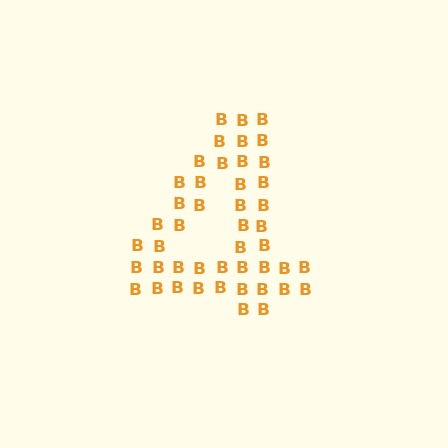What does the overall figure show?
The overall figure shows the digit 4.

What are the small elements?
The small elements are letter B's.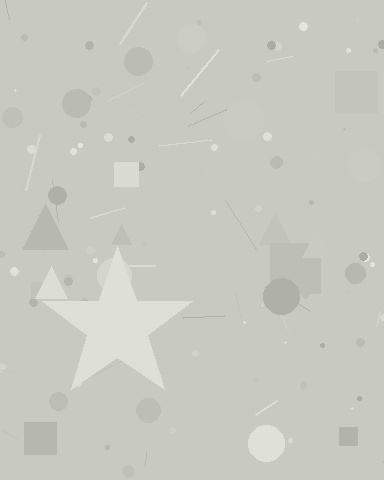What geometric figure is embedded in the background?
A star is embedded in the background.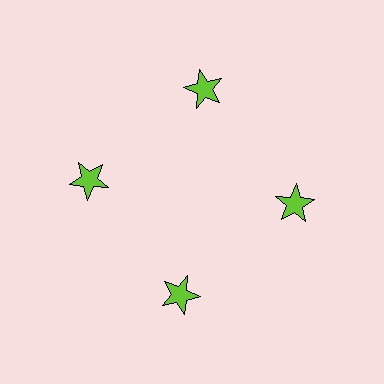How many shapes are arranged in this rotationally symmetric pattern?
There are 4 shapes, arranged in 4 groups of 1.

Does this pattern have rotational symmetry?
Yes, this pattern has 4-fold rotational symmetry. It looks the same after rotating 90 degrees around the center.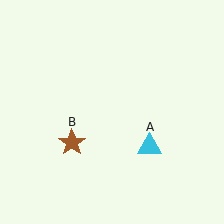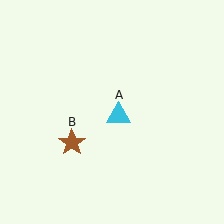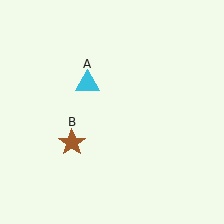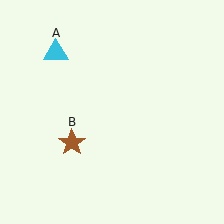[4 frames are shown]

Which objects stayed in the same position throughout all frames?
Brown star (object B) remained stationary.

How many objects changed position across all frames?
1 object changed position: cyan triangle (object A).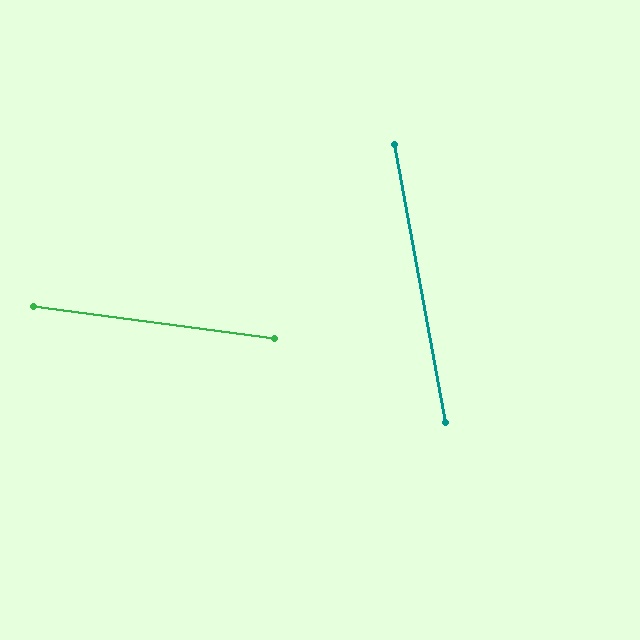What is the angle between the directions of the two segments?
Approximately 72 degrees.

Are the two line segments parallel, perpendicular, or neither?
Neither parallel nor perpendicular — they differ by about 72°.